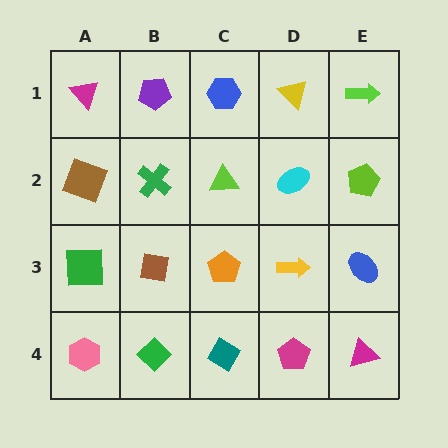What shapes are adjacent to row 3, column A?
A brown square (row 2, column A), a pink hexagon (row 4, column A), a brown square (row 3, column B).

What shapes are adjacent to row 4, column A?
A green square (row 3, column A), a green diamond (row 4, column B).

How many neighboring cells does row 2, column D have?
4.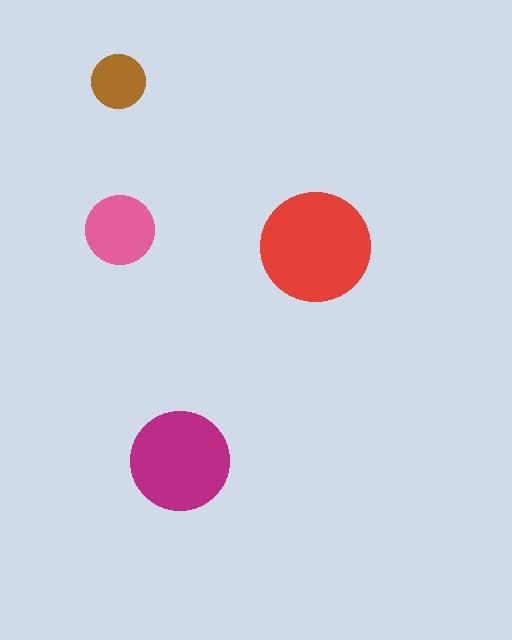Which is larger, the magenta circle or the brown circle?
The magenta one.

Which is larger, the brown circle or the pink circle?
The pink one.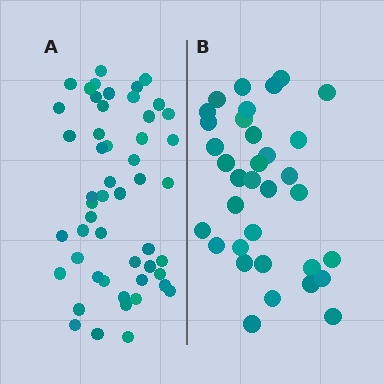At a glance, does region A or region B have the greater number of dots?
Region A (the left region) has more dots.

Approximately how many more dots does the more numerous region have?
Region A has approximately 15 more dots than region B.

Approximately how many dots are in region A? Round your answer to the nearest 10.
About 50 dots. (The exact count is 51, which rounds to 50.)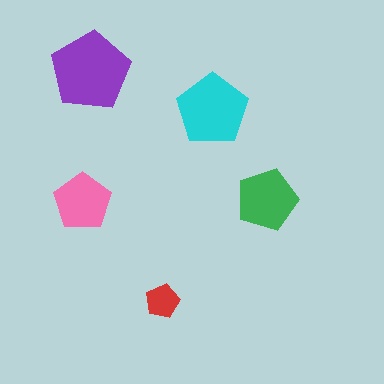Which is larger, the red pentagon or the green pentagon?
The green one.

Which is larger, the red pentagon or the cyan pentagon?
The cyan one.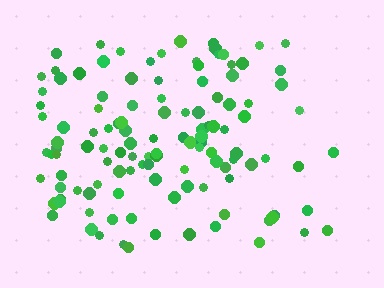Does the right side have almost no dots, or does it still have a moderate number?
Still a moderate number, just noticeably fewer than the left.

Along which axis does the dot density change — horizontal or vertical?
Horizontal.